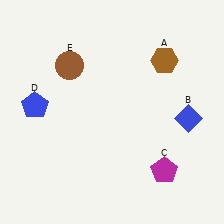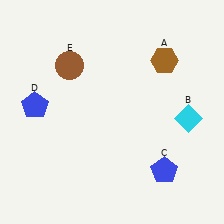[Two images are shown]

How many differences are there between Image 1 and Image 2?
There are 2 differences between the two images.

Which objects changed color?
B changed from blue to cyan. C changed from magenta to blue.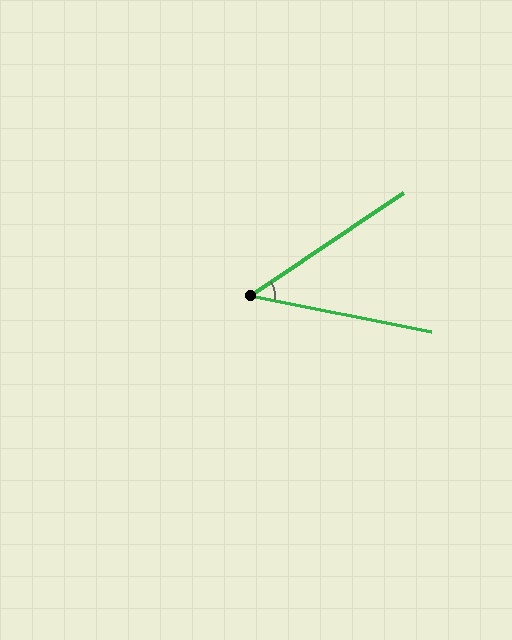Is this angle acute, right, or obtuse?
It is acute.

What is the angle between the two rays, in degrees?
Approximately 45 degrees.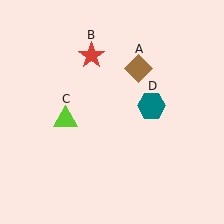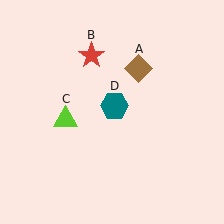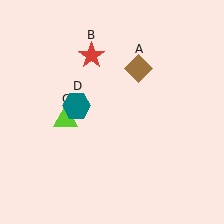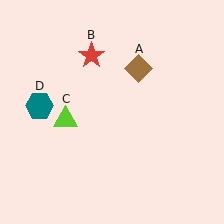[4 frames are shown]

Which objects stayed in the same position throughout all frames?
Brown diamond (object A) and red star (object B) and lime triangle (object C) remained stationary.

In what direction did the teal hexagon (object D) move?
The teal hexagon (object D) moved left.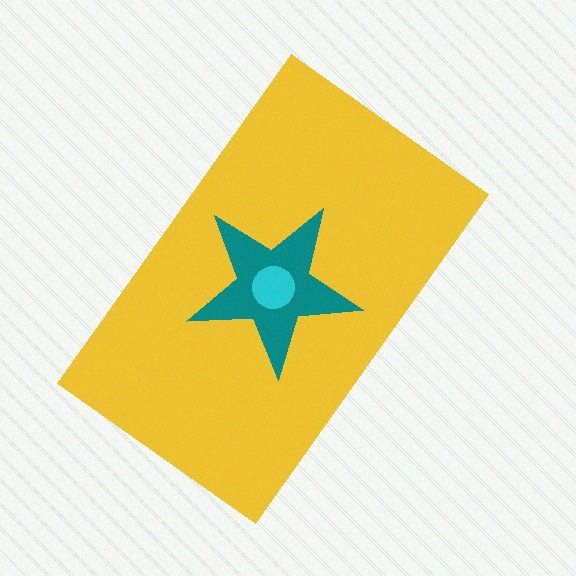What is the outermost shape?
The yellow rectangle.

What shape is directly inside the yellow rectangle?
The teal star.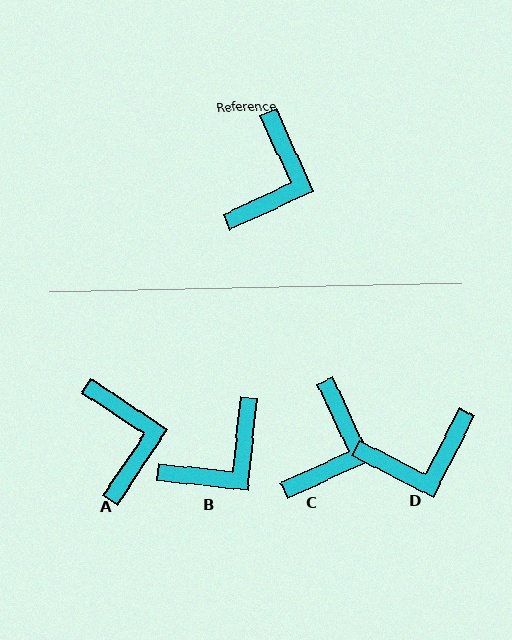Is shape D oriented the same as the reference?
No, it is off by about 52 degrees.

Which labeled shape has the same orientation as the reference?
C.